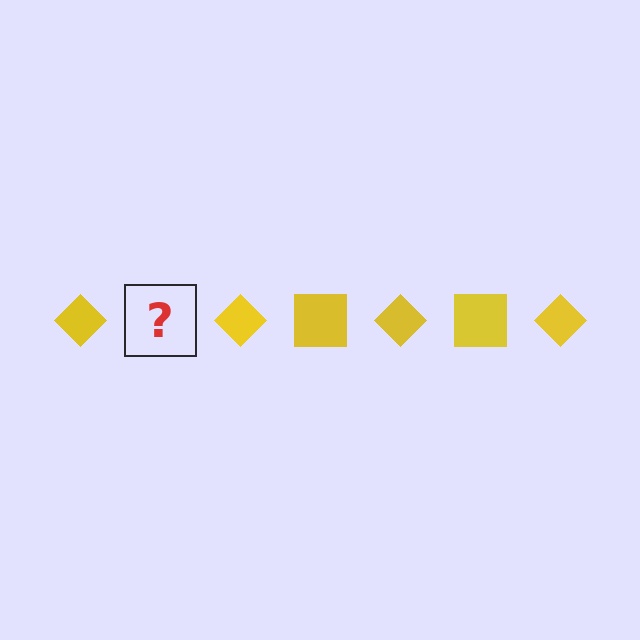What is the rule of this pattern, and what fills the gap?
The rule is that the pattern cycles through diamond, square shapes in yellow. The gap should be filled with a yellow square.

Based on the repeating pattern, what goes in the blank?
The blank should be a yellow square.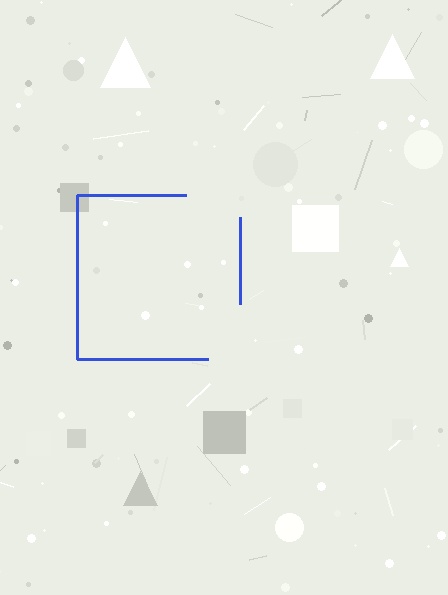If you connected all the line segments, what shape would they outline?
They would outline a square.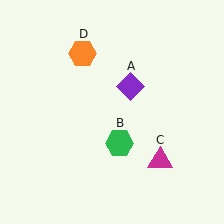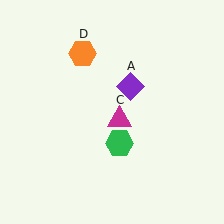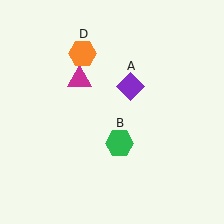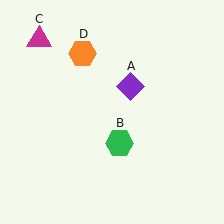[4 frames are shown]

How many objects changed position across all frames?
1 object changed position: magenta triangle (object C).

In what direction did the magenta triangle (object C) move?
The magenta triangle (object C) moved up and to the left.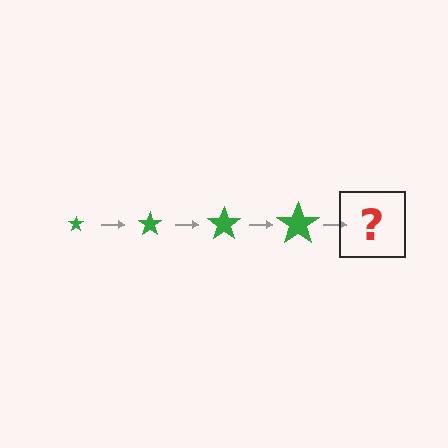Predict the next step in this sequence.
The next step is a green star, larger than the previous one.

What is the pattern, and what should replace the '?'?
The pattern is that the star gets progressively larger each step. The '?' should be a green star, larger than the previous one.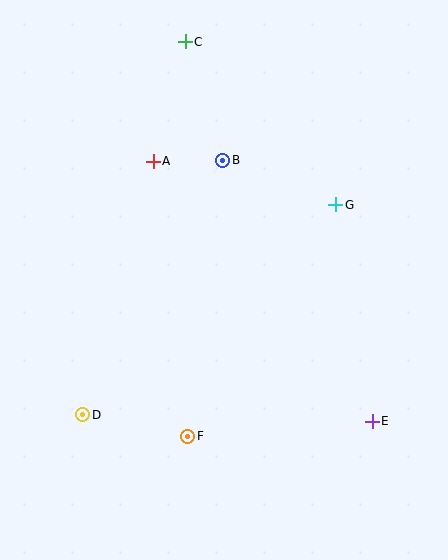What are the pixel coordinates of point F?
Point F is at (188, 436).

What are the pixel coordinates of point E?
Point E is at (372, 421).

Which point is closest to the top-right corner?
Point G is closest to the top-right corner.